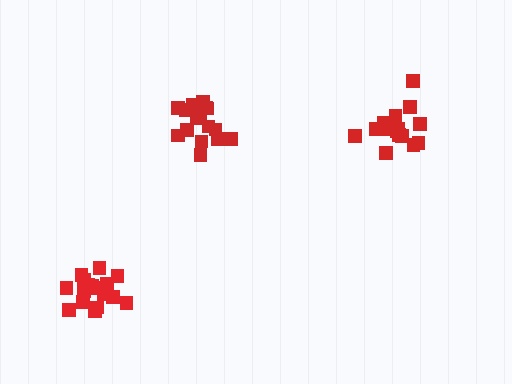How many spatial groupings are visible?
There are 3 spatial groupings.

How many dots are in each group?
Group 1: 16 dots, Group 2: 18 dots, Group 3: 17 dots (51 total).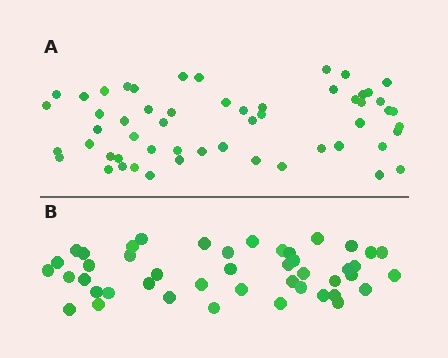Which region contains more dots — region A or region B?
Region A (the top region) has more dots.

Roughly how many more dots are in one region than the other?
Region A has roughly 10 or so more dots than region B.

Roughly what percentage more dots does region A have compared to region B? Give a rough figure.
About 20% more.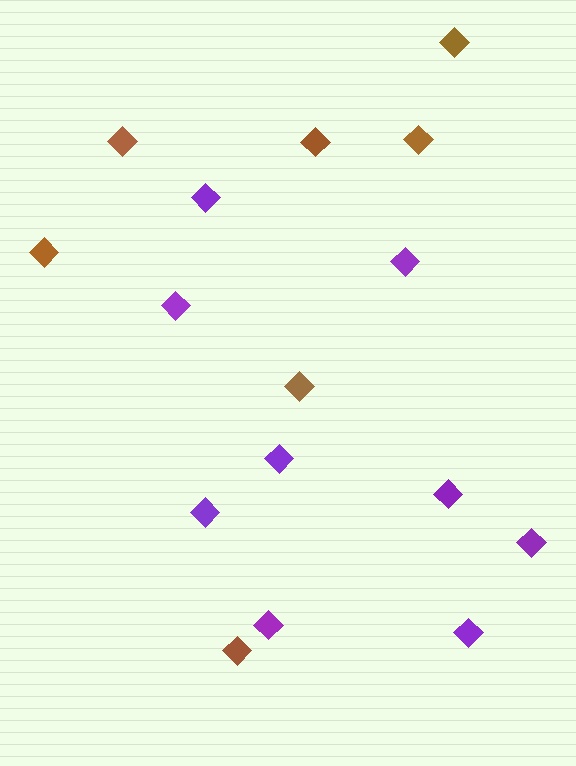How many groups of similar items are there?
There are 2 groups: one group of brown diamonds (7) and one group of purple diamonds (9).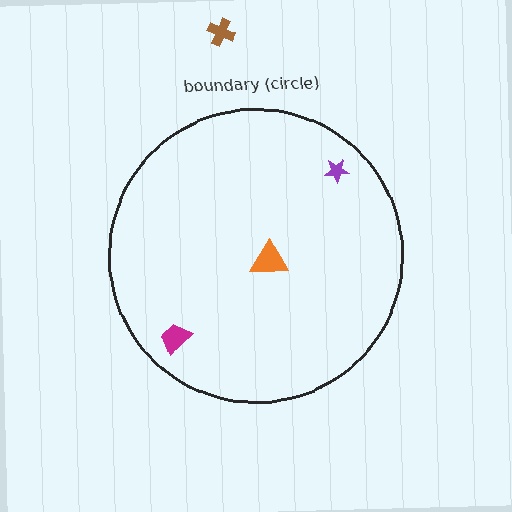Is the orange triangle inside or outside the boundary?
Inside.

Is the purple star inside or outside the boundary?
Inside.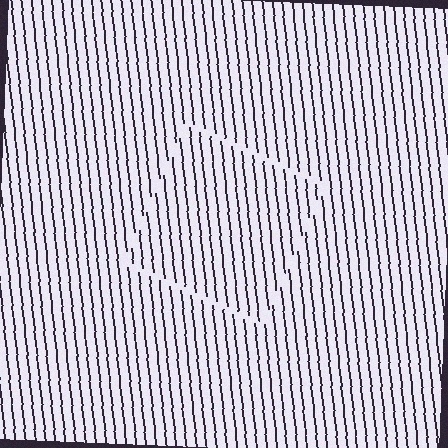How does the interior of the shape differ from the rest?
The interior of the shape contains the same grating, shifted by half a period — the contour is defined by the phase discontinuity where line-ends from the inner and outer gratings abut.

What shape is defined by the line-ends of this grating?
An illusory square. The interior of the shape contains the same grating, shifted by half a period — the contour is defined by the phase discontinuity where line-ends from the inner and outer gratings abut.